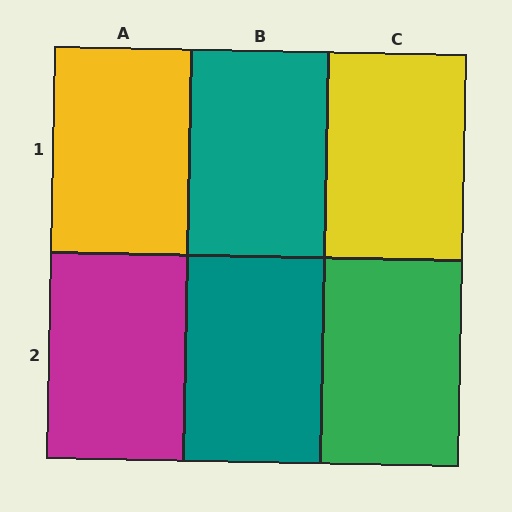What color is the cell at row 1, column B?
Teal.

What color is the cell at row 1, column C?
Yellow.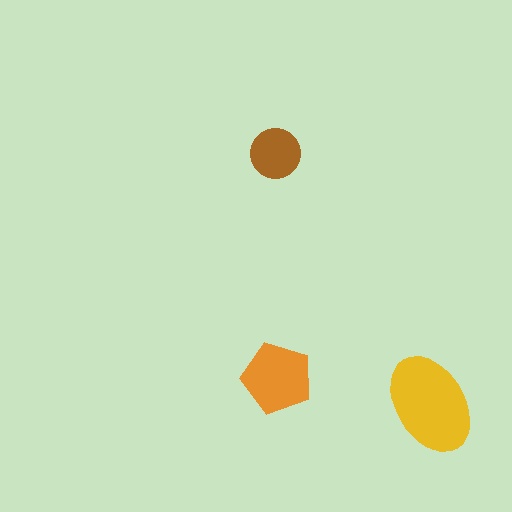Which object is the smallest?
The brown circle.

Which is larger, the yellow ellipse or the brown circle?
The yellow ellipse.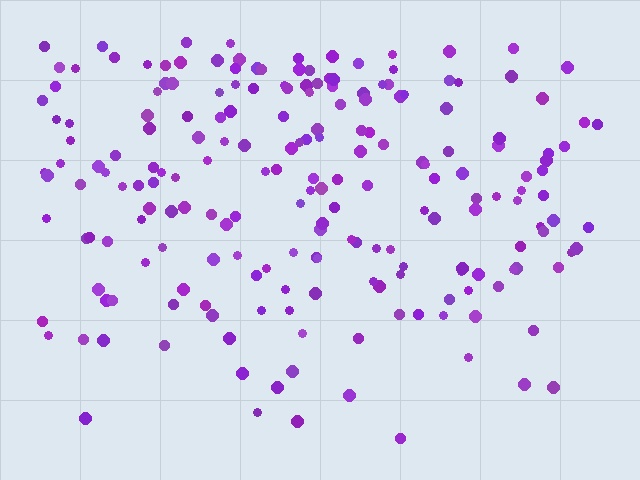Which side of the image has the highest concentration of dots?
The top.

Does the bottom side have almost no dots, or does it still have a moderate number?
Still a moderate number, just noticeably fewer than the top.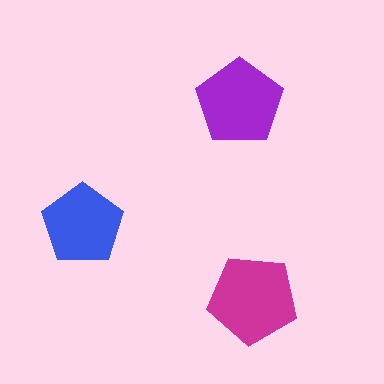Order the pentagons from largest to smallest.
the magenta one, the purple one, the blue one.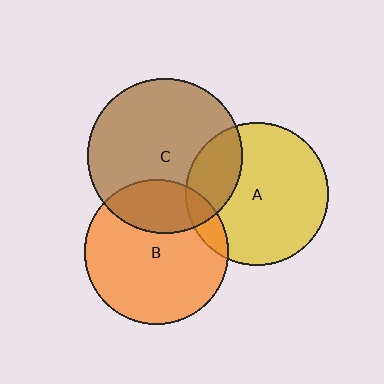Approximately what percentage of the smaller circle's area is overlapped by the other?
Approximately 10%.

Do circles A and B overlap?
Yes.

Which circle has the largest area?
Circle C (brown).